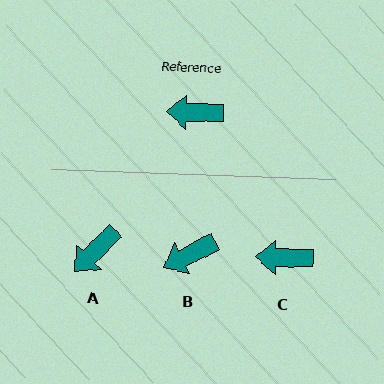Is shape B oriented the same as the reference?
No, it is off by about 29 degrees.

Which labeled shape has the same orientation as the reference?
C.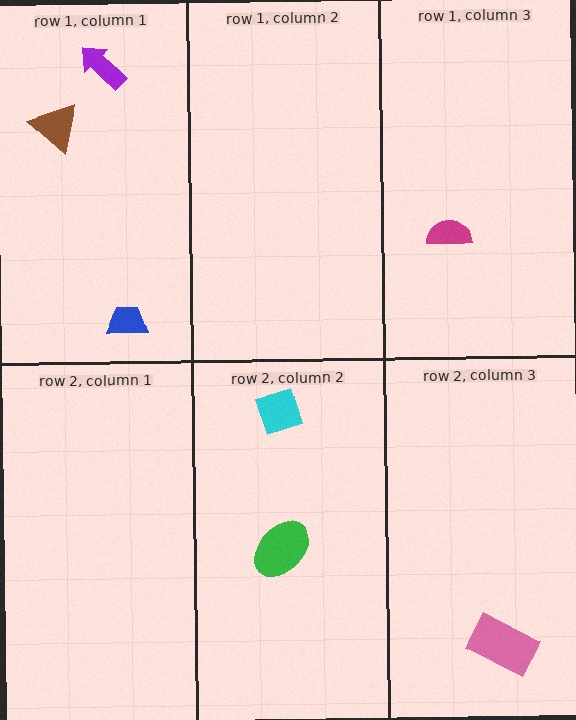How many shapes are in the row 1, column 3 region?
1.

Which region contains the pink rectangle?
The row 2, column 3 region.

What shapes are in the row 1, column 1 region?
The brown triangle, the blue trapezoid, the purple arrow.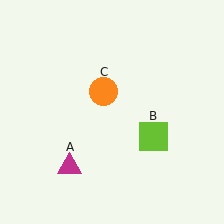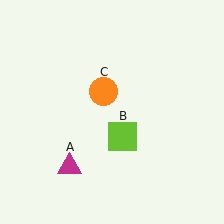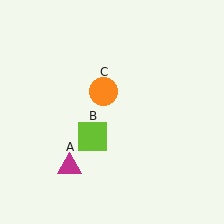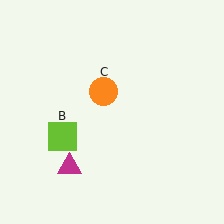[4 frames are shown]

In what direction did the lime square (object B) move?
The lime square (object B) moved left.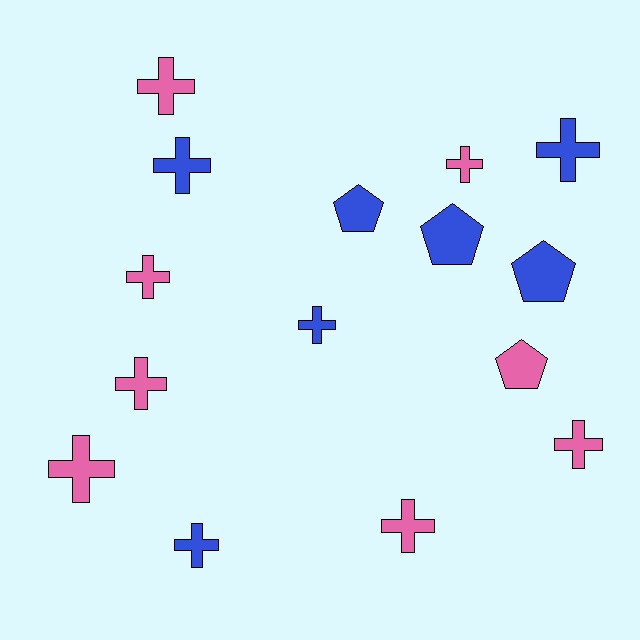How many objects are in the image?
There are 15 objects.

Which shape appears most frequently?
Cross, with 11 objects.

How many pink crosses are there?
There are 7 pink crosses.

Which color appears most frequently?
Pink, with 8 objects.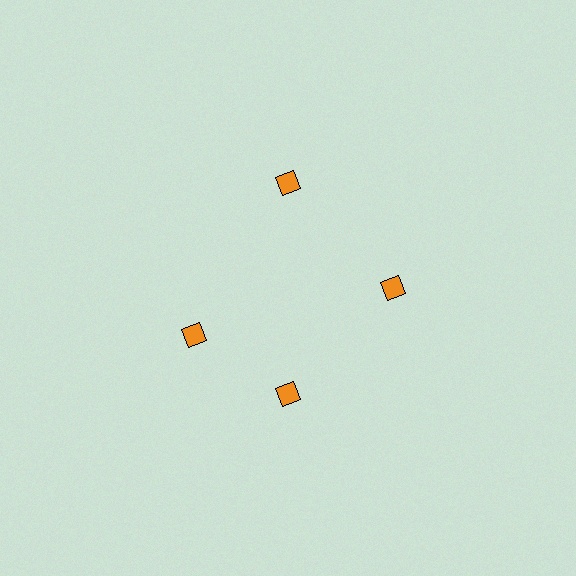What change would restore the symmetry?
The symmetry would be restored by rotating it back into even spacing with its neighbors so that all 4 diamonds sit at equal angles and equal distance from the center.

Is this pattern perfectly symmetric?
No. The 4 orange diamonds are arranged in a ring, but one element near the 9 o'clock position is rotated out of alignment along the ring, breaking the 4-fold rotational symmetry.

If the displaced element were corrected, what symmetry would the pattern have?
It would have 4-fold rotational symmetry — the pattern would map onto itself every 90 degrees.